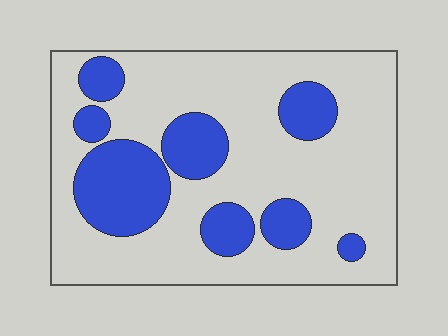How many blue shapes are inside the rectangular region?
8.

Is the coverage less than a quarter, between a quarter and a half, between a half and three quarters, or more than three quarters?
Between a quarter and a half.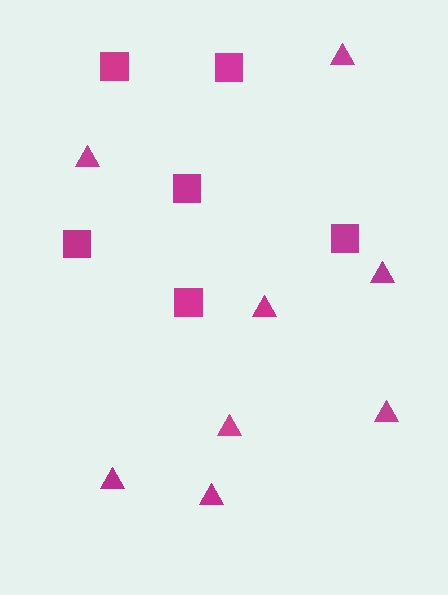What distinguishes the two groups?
There are 2 groups: one group of triangles (8) and one group of squares (6).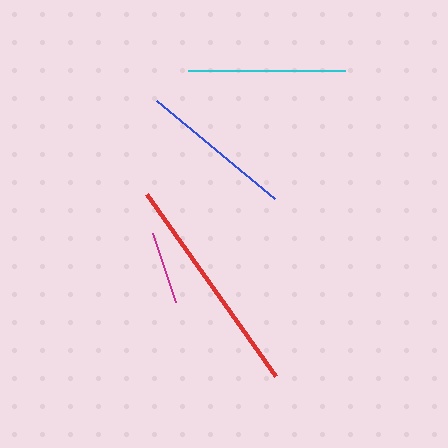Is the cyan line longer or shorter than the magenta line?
The cyan line is longer than the magenta line.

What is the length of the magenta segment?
The magenta segment is approximately 73 pixels long.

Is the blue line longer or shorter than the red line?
The red line is longer than the blue line.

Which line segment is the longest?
The red line is the longest at approximately 224 pixels.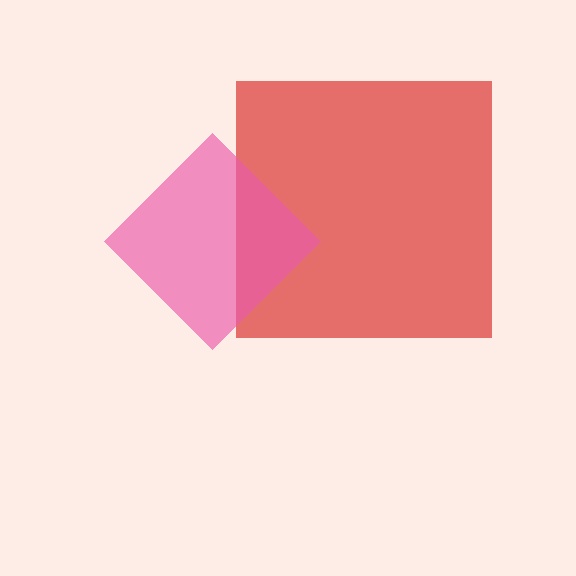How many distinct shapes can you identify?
There are 2 distinct shapes: a red square, a pink diamond.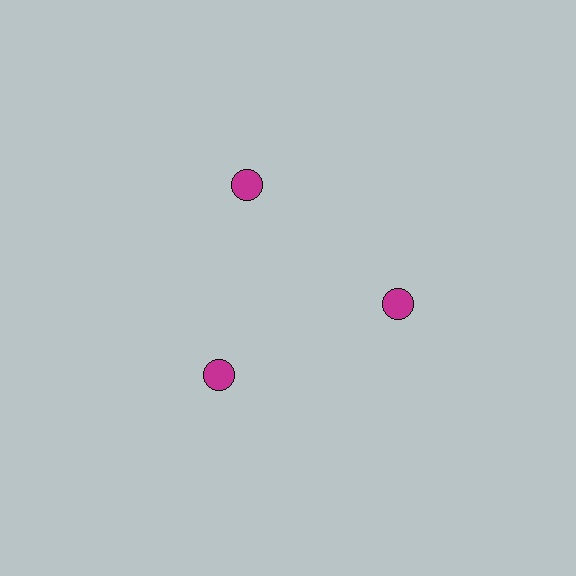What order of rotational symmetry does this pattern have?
This pattern has 3-fold rotational symmetry.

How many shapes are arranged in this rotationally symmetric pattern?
There are 3 shapes, arranged in 3 groups of 1.